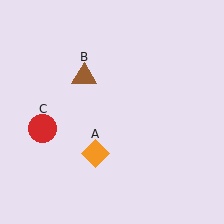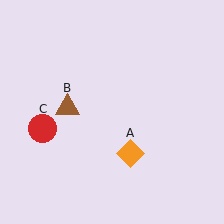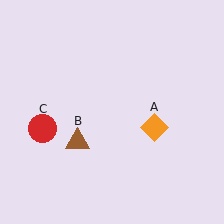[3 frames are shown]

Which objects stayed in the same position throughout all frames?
Red circle (object C) remained stationary.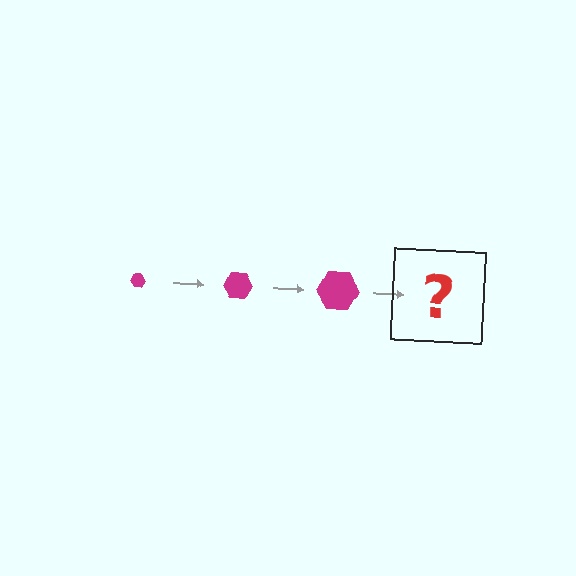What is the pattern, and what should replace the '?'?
The pattern is that the hexagon gets progressively larger each step. The '?' should be a magenta hexagon, larger than the previous one.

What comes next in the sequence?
The next element should be a magenta hexagon, larger than the previous one.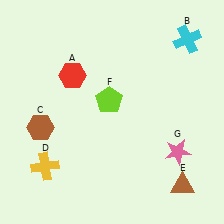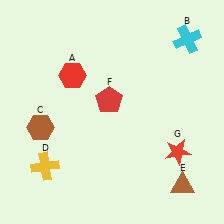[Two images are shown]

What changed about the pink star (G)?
In Image 1, G is pink. In Image 2, it changed to red.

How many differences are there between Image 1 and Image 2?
There are 2 differences between the two images.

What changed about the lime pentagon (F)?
In Image 1, F is lime. In Image 2, it changed to red.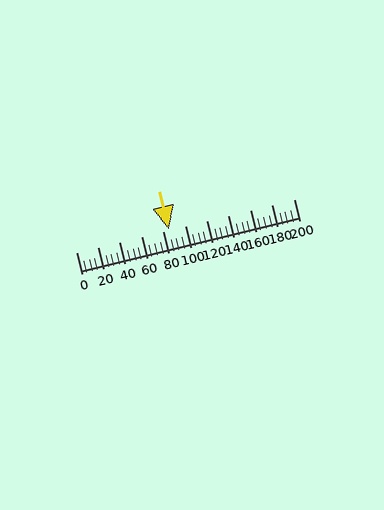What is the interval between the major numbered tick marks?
The major tick marks are spaced 20 units apart.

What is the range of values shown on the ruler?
The ruler shows values from 0 to 200.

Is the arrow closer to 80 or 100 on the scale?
The arrow is closer to 80.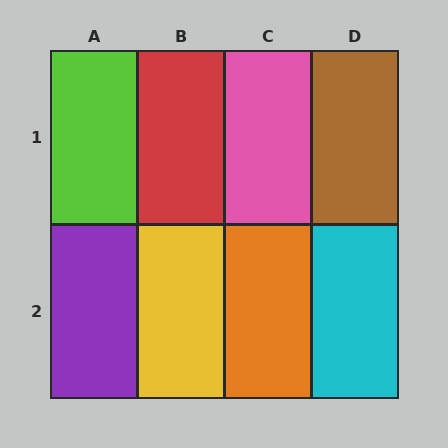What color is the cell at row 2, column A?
Purple.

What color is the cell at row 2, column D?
Cyan.